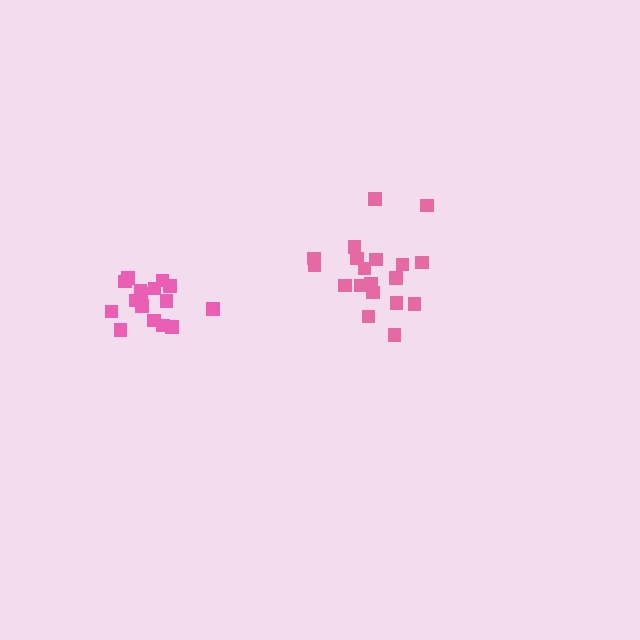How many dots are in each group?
Group 1: 17 dots, Group 2: 19 dots (36 total).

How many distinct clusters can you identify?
There are 2 distinct clusters.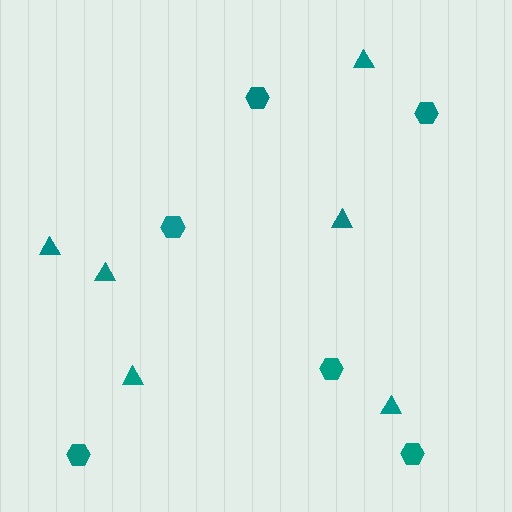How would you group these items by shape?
There are 2 groups: one group of hexagons (6) and one group of triangles (6).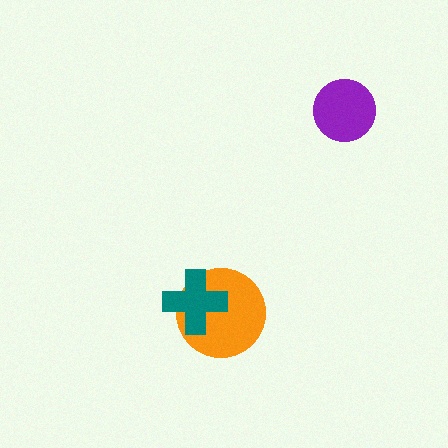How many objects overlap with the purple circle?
0 objects overlap with the purple circle.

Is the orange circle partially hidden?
Yes, it is partially covered by another shape.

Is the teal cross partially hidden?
No, no other shape covers it.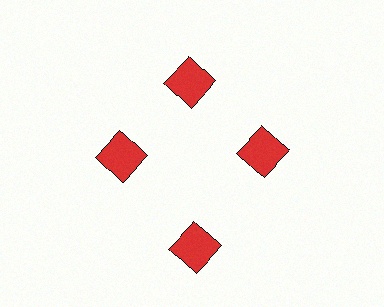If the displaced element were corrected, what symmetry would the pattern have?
It would have 4-fold rotational symmetry — the pattern would map onto itself every 90 degrees.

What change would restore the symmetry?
The symmetry would be restored by moving it inward, back onto the ring so that all 4 squares sit at equal angles and equal distance from the center.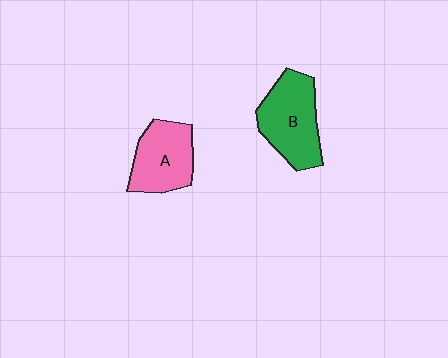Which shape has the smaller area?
Shape A (pink).